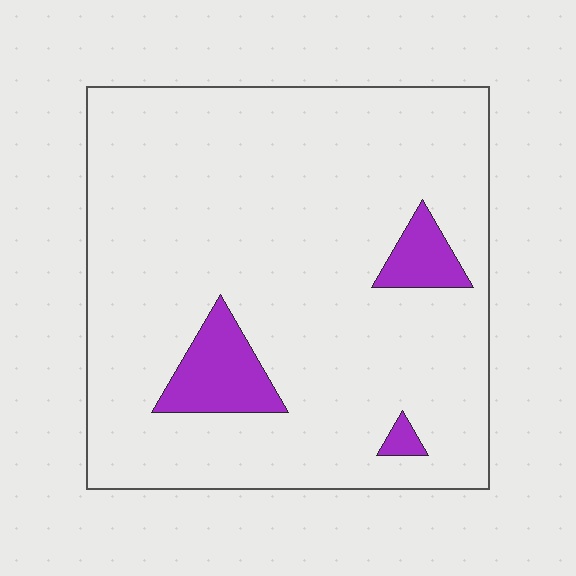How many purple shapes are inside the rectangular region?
3.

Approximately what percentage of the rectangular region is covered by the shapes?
Approximately 10%.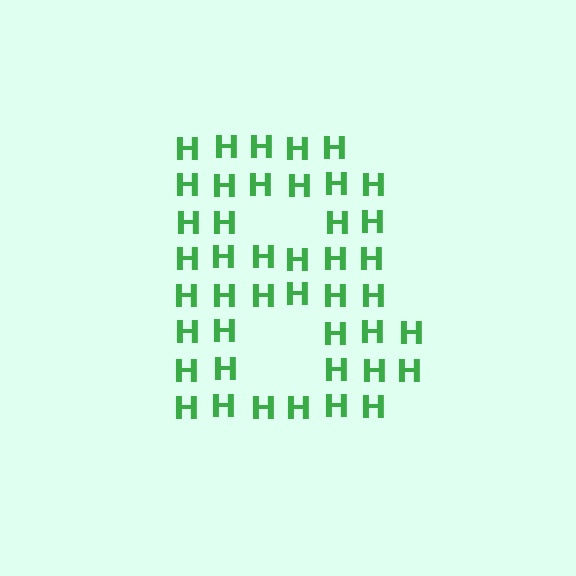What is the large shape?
The large shape is the letter B.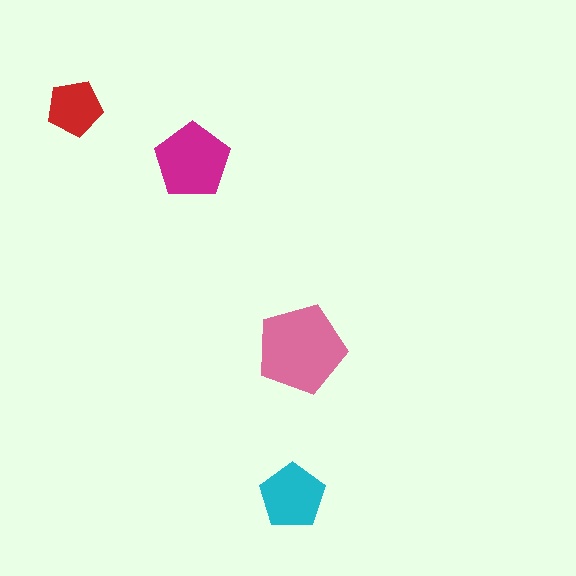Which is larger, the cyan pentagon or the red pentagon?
The cyan one.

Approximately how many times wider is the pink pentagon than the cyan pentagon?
About 1.5 times wider.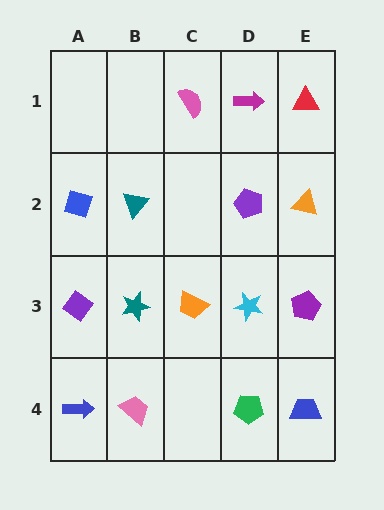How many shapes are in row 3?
5 shapes.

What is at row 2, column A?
A blue diamond.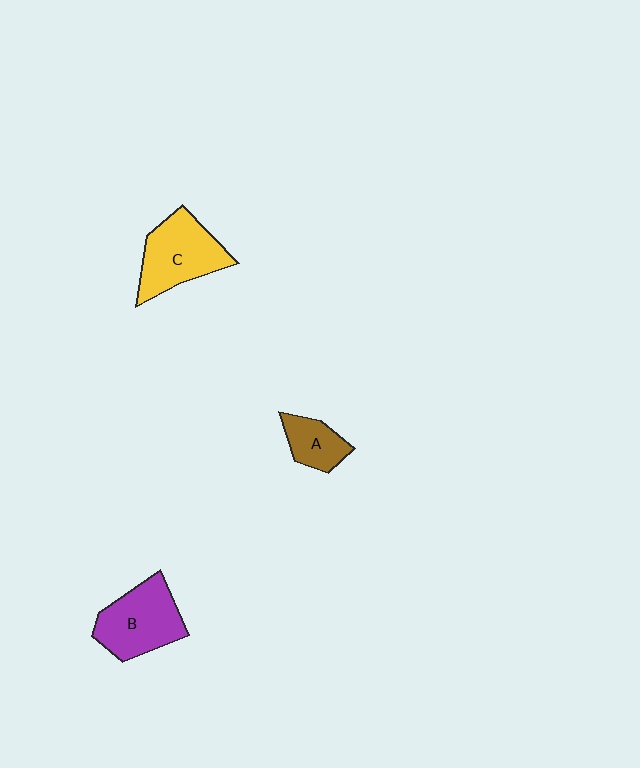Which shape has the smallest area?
Shape A (brown).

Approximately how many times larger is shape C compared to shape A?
Approximately 2.0 times.